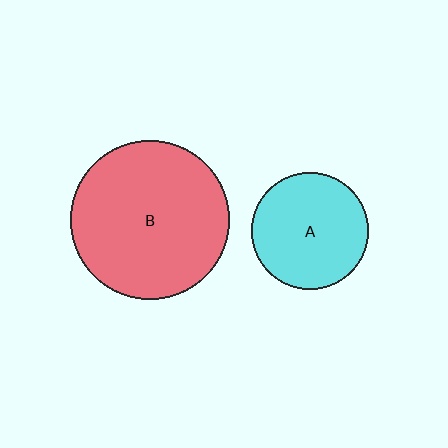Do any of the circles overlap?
No, none of the circles overlap.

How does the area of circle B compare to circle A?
Approximately 1.9 times.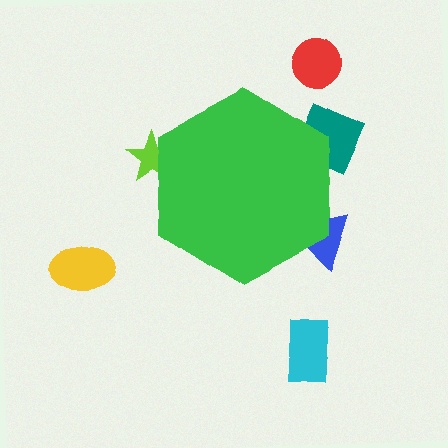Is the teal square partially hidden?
Yes, the teal square is partially hidden behind the green hexagon.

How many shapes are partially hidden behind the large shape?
3 shapes are partially hidden.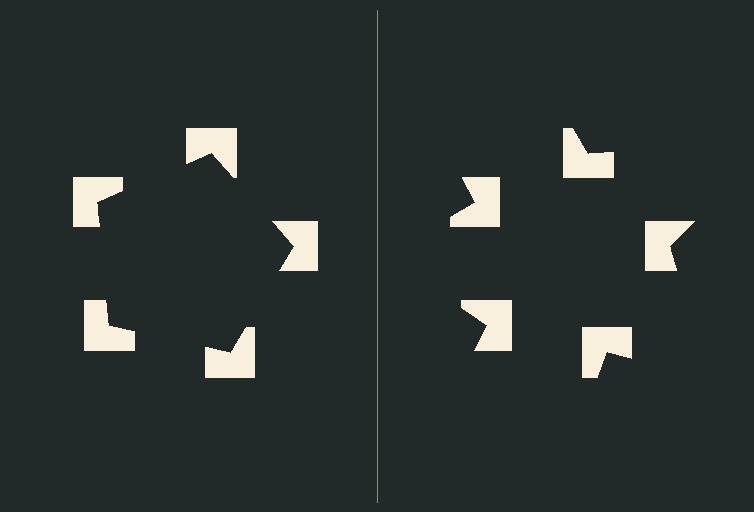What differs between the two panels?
The notched squares are positioned identically on both sides; only the wedge orientations differ. On the left they align to a pentagon; on the right they are misaligned.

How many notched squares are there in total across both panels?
10 — 5 on each side.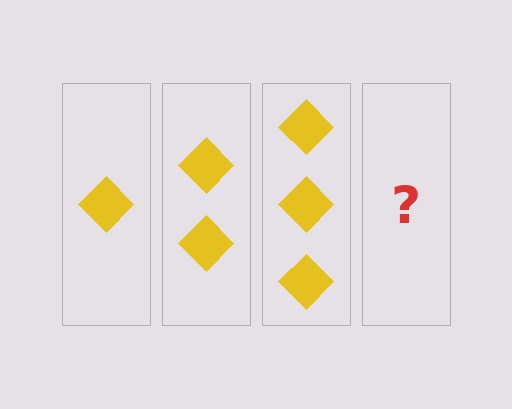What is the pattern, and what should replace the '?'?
The pattern is that each step adds one more diamond. The '?' should be 4 diamonds.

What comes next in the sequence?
The next element should be 4 diamonds.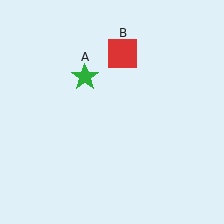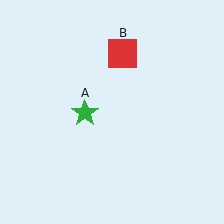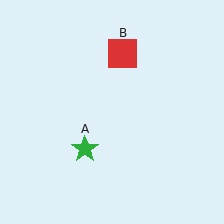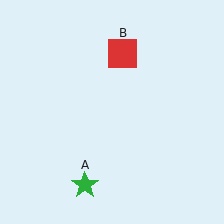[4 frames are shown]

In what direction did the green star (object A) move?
The green star (object A) moved down.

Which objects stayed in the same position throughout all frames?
Red square (object B) remained stationary.